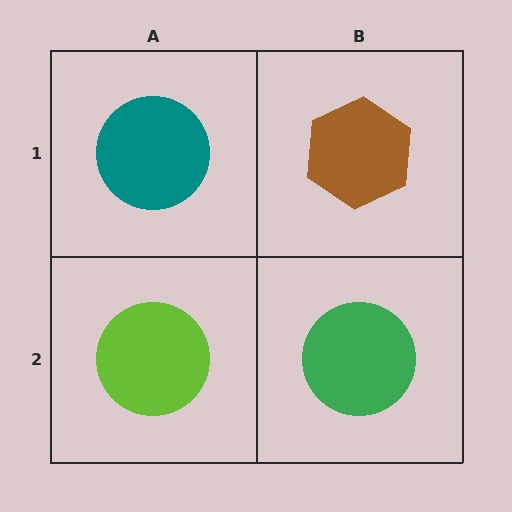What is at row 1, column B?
A brown hexagon.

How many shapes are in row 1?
2 shapes.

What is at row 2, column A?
A lime circle.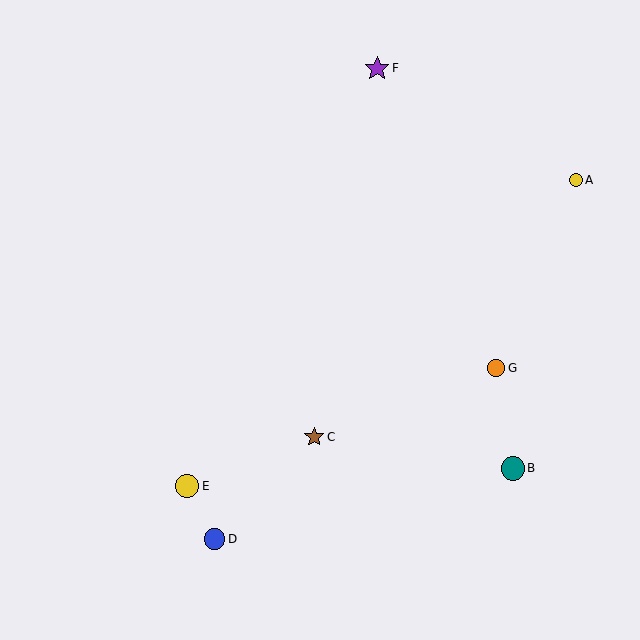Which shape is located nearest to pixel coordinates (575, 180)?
The yellow circle (labeled A) at (576, 180) is nearest to that location.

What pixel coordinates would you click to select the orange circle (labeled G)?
Click at (496, 368) to select the orange circle G.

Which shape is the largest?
The purple star (labeled F) is the largest.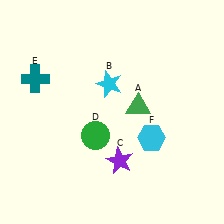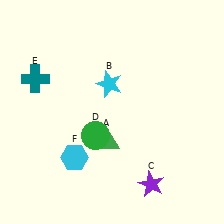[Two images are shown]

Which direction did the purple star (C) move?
The purple star (C) moved right.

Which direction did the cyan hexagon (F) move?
The cyan hexagon (F) moved left.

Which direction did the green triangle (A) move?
The green triangle (A) moved down.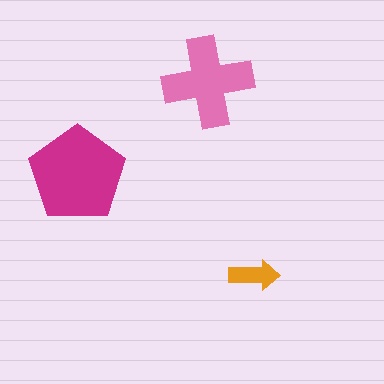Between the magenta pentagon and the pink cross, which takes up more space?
The magenta pentagon.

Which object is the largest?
The magenta pentagon.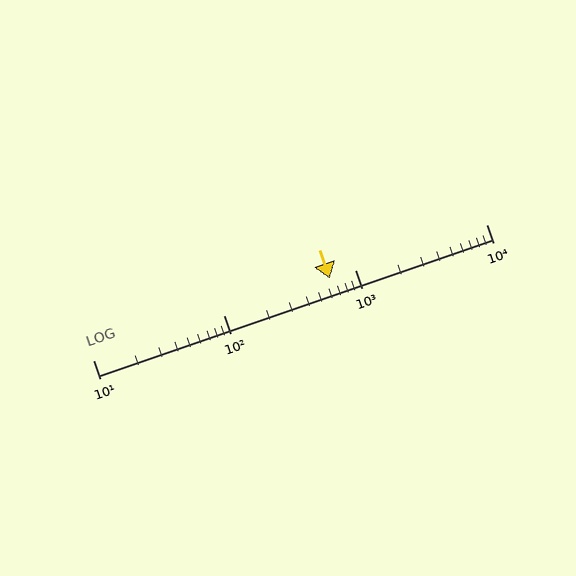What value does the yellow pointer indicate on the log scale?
The pointer indicates approximately 640.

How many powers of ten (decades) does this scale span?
The scale spans 3 decades, from 10 to 10000.